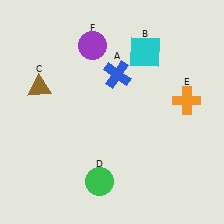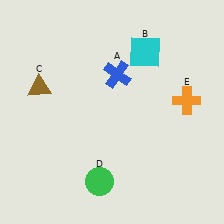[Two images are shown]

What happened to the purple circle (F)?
The purple circle (F) was removed in Image 2. It was in the top-left area of Image 1.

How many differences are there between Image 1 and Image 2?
There is 1 difference between the two images.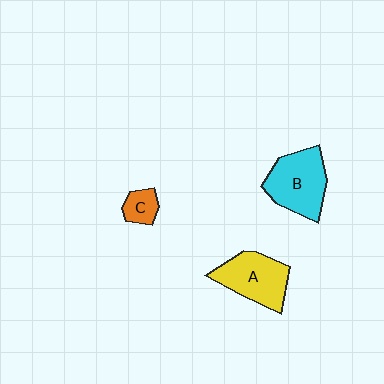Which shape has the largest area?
Shape B (cyan).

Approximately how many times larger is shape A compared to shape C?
Approximately 2.8 times.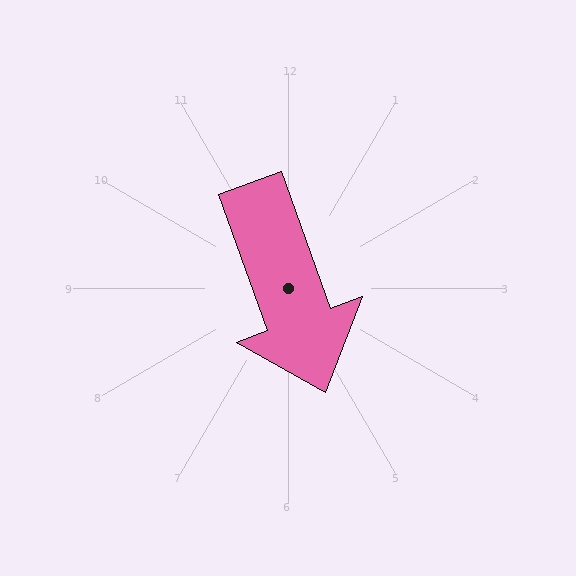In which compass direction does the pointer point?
South.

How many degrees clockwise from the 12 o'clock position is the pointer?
Approximately 160 degrees.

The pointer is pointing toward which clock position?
Roughly 5 o'clock.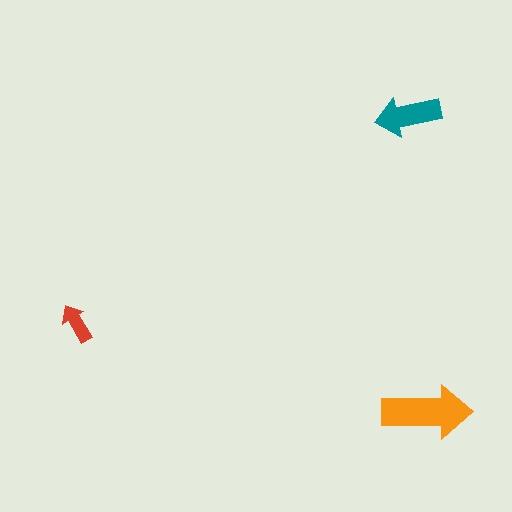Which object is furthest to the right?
The orange arrow is rightmost.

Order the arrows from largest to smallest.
the orange one, the teal one, the red one.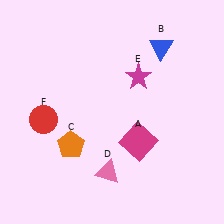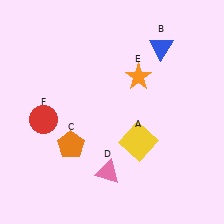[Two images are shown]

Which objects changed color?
A changed from magenta to yellow. E changed from magenta to orange.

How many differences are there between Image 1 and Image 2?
There are 2 differences between the two images.